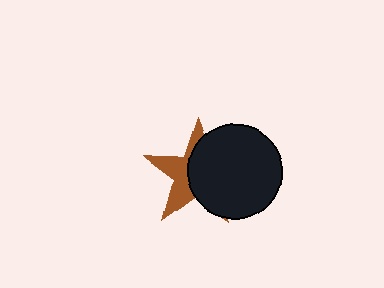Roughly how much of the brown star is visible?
A small part of it is visible (roughly 42%).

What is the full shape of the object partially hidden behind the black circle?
The partially hidden object is a brown star.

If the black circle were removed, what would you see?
You would see the complete brown star.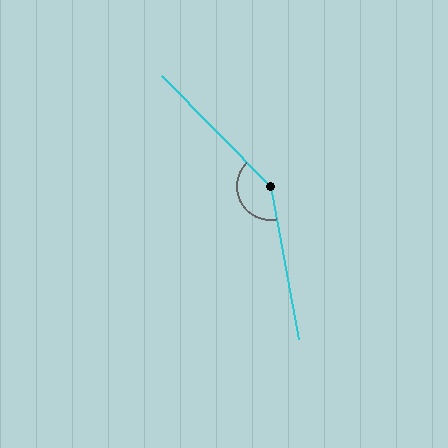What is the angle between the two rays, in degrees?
Approximately 146 degrees.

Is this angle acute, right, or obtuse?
It is obtuse.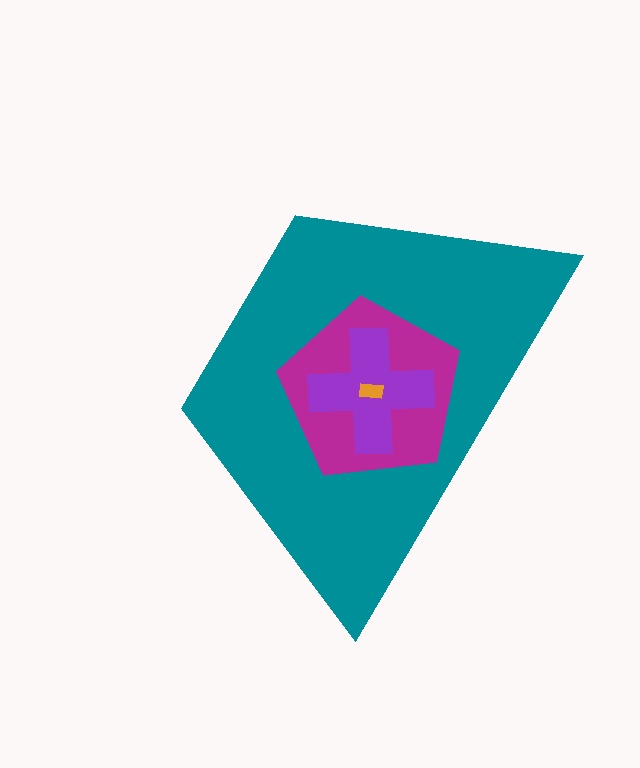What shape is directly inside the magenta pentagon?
The purple cross.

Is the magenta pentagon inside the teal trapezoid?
Yes.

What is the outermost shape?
The teal trapezoid.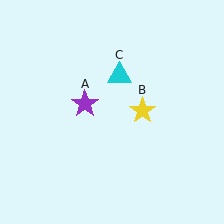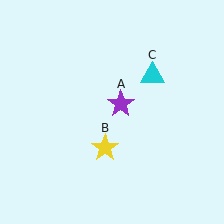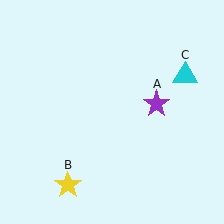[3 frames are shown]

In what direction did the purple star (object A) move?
The purple star (object A) moved right.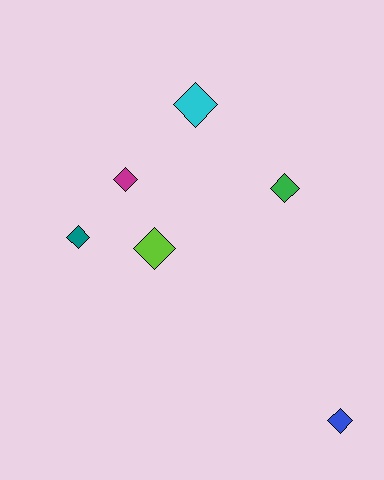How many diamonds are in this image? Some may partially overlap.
There are 6 diamonds.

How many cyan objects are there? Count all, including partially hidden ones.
There is 1 cyan object.